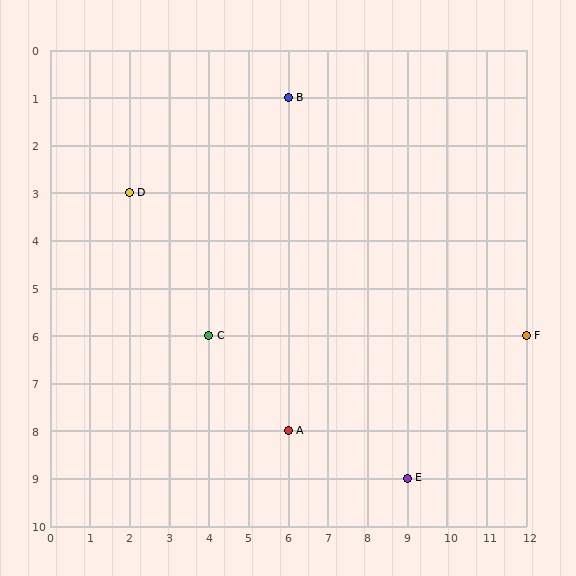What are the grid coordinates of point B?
Point B is at grid coordinates (6, 1).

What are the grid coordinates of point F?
Point F is at grid coordinates (12, 6).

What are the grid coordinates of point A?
Point A is at grid coordinates (6, 8).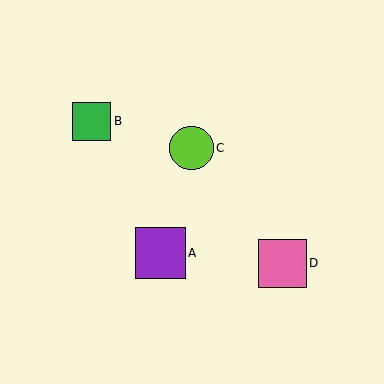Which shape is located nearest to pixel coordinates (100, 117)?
The green square (labeled B) at (91, 122) is nearest to that location.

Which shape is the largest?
The purple square (labeled A) is the largest.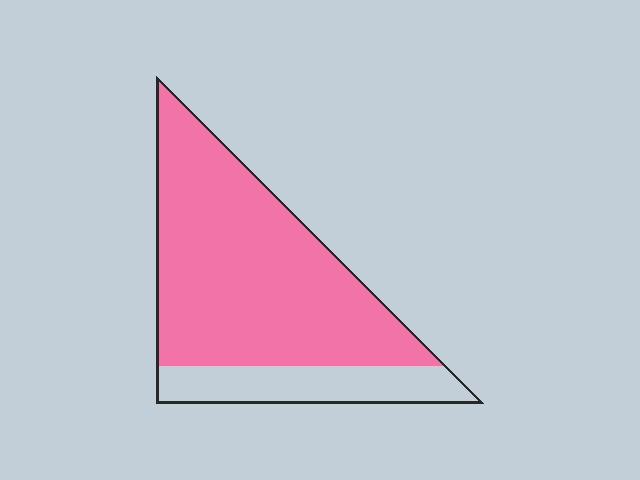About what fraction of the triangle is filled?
About four fifths (4/5).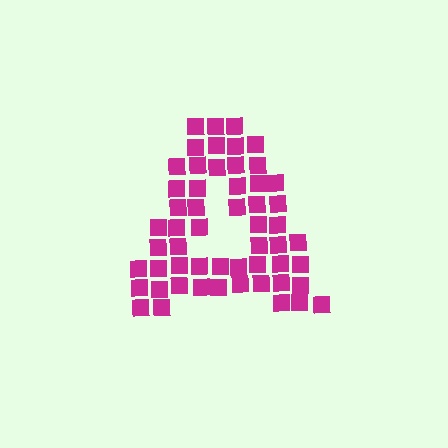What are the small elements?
The small elements are squares.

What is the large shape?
The large shape is the letter A.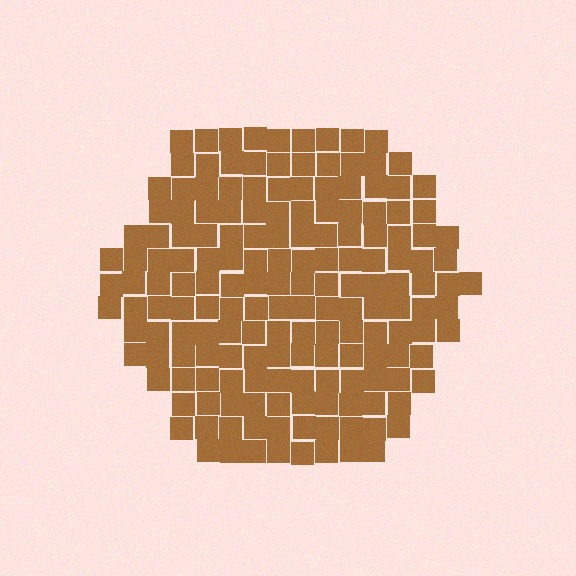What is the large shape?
The large shape is a hexagon.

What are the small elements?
The small elements are squares.